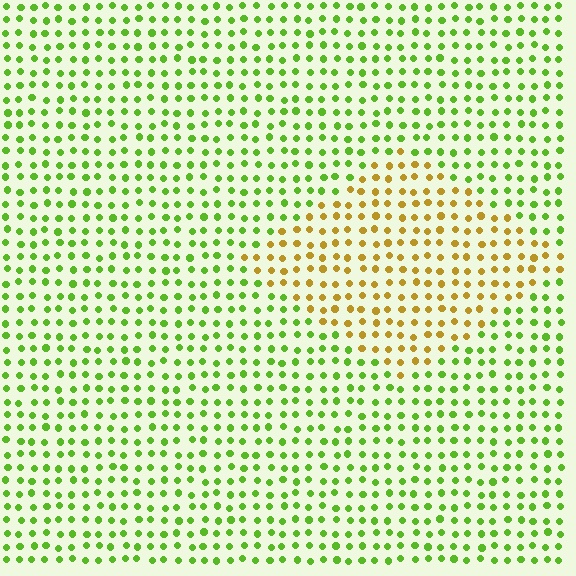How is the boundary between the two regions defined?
The boundary is defined purely by a slight shift in hue (about 55 degrees). Spacing, size, and orientation are identical on both sides.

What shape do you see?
I see a diamond.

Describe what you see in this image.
The image is filled with small lime elements in a uniform arrangement. A diamond-shaped region is visible where the elements are tinted to a slightly different hue, forming a subtle color boundary.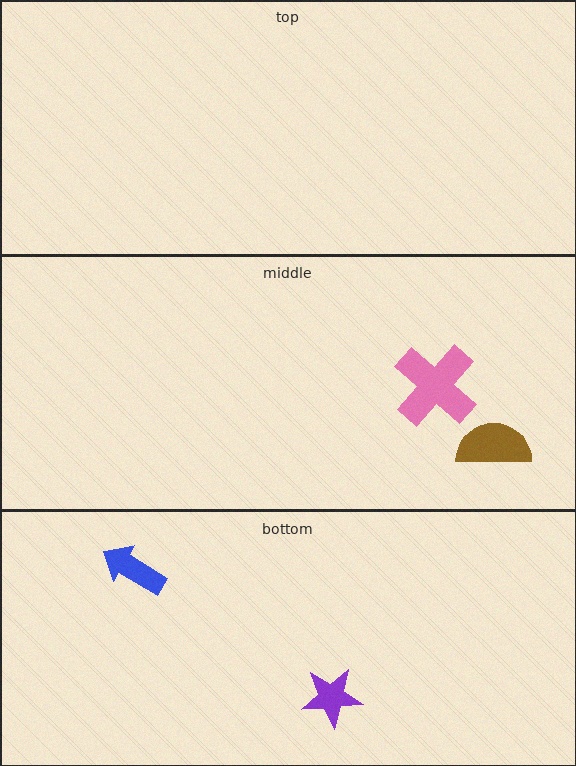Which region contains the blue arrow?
The bottom region.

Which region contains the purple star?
The bottom region.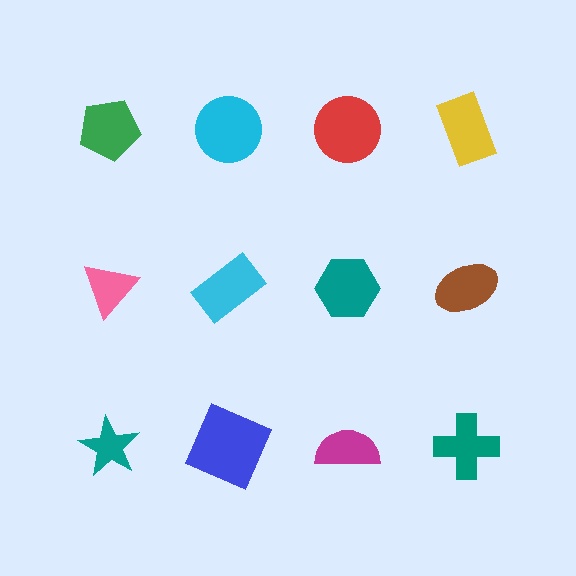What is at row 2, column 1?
A pink triangle.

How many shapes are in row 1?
4 shapes.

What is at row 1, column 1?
A green pentagon.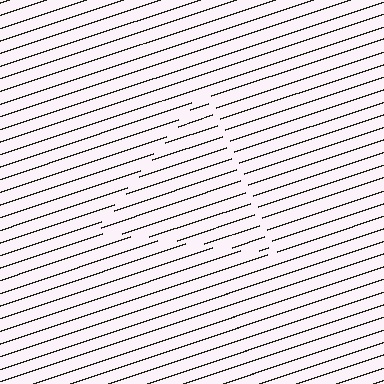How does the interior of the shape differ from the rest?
The interior of the shape contains the same grating, shifted by half a period — the contour is defined by the phase discontinuity where line-ends from the inner and outer gratings abut.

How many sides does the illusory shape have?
3 sides — the line-ends trace a triangle.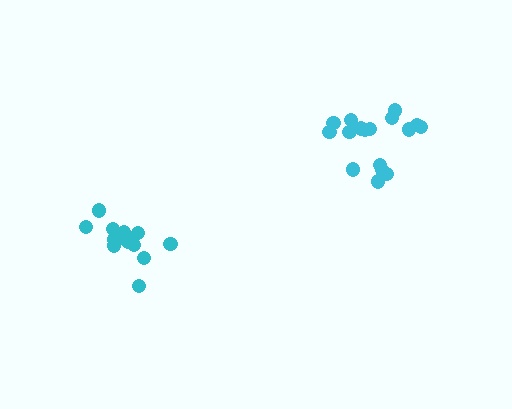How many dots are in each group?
Group 1: 13 dots, Group 2: 17 dots (30 total).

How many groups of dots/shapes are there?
There are 2 groups.